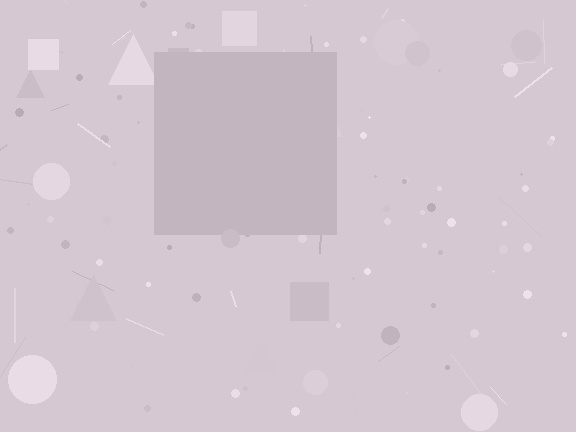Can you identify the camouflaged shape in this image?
The camouflaged shape is a square.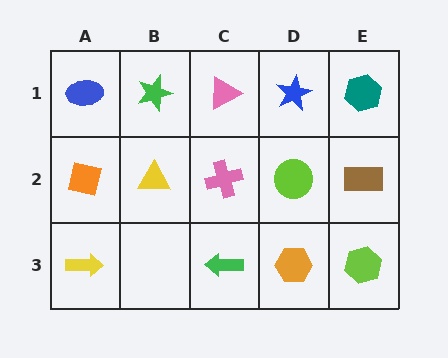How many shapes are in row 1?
5 shapes.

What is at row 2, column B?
A yellow triangle.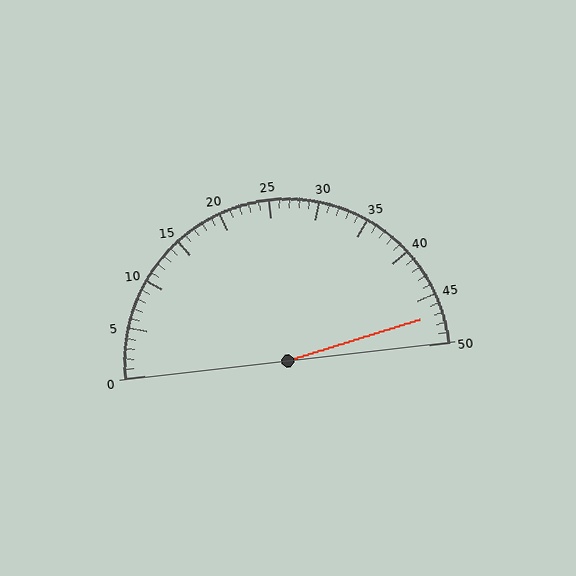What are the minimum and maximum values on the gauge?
The gauge ranges from 0 to 50.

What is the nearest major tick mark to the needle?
The nearest major tick mark is 45.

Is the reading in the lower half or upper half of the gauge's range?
The reading is in the upper half of the range (0 to 50).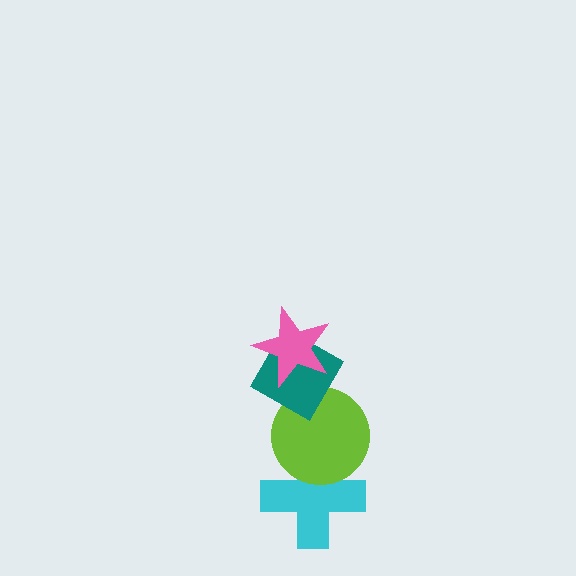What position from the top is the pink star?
The pink star is 1st from the top.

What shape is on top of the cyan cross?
The lime circle is on top of the cyan cross.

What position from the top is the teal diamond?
The teal diamond is 2nd from the top.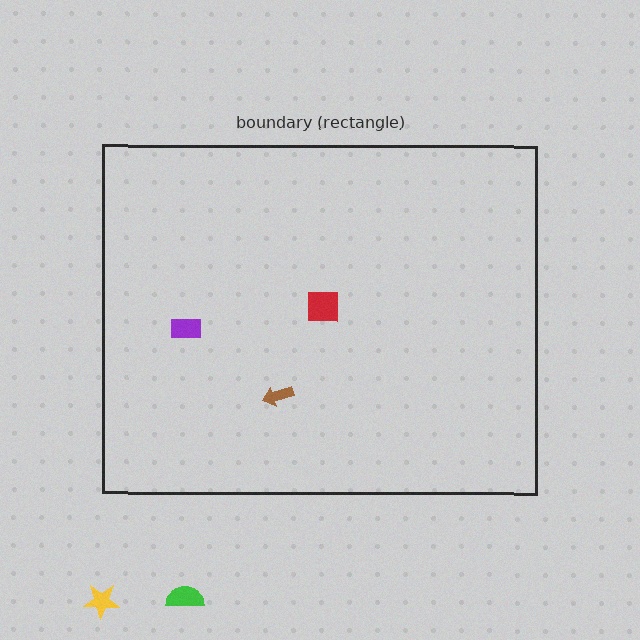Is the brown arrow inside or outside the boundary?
Inside.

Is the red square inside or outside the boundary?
Inside.